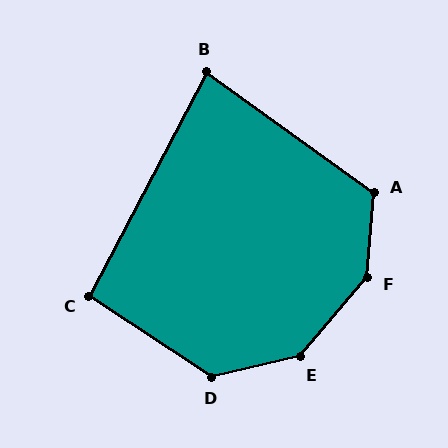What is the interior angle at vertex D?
Approximately 134 degrees (obtuse).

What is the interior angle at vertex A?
Approximately 121 degrees (obtuse).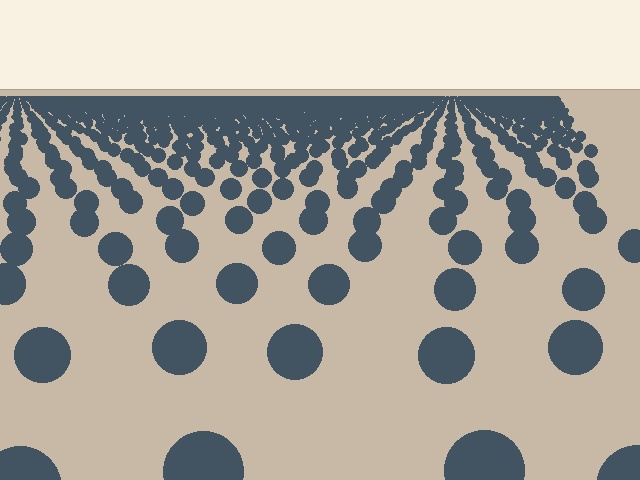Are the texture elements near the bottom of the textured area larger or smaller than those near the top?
Larger. Near the bottom, elements are closer to the viewer and appear at a bigger on-screen size.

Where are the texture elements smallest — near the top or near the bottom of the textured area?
Near the top.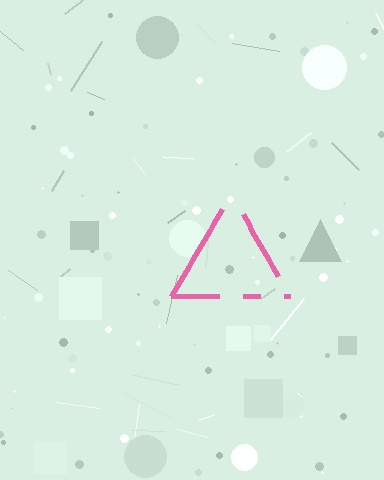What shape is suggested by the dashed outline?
The dashed outline suggests a triangle.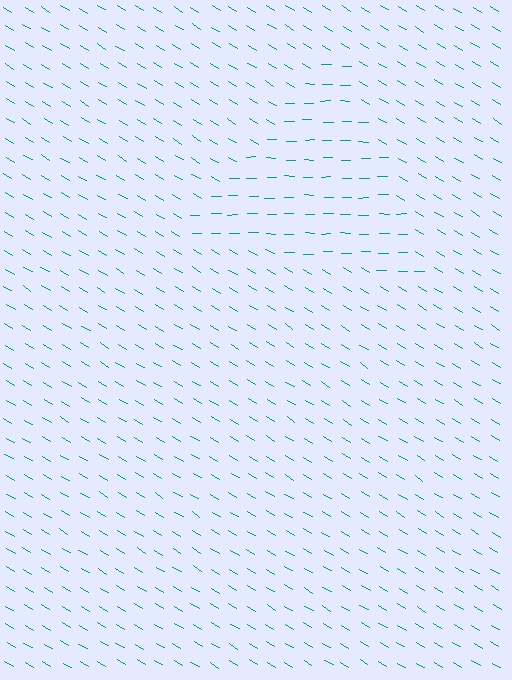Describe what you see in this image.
The image is filled with small teal line segments. A triangle region in the image has lines oriented differently from the surrounding lines, creating a visible texture boundary.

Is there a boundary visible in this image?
Yes, there is a texture boundary formed by a change in line orientation.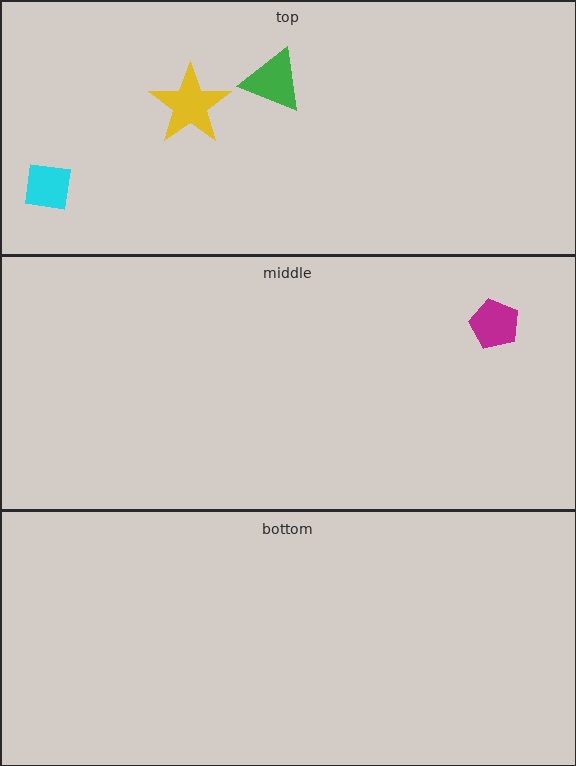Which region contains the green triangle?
The top region.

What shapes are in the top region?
The yellow star, the green triangle, the cyan square.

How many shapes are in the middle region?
1.